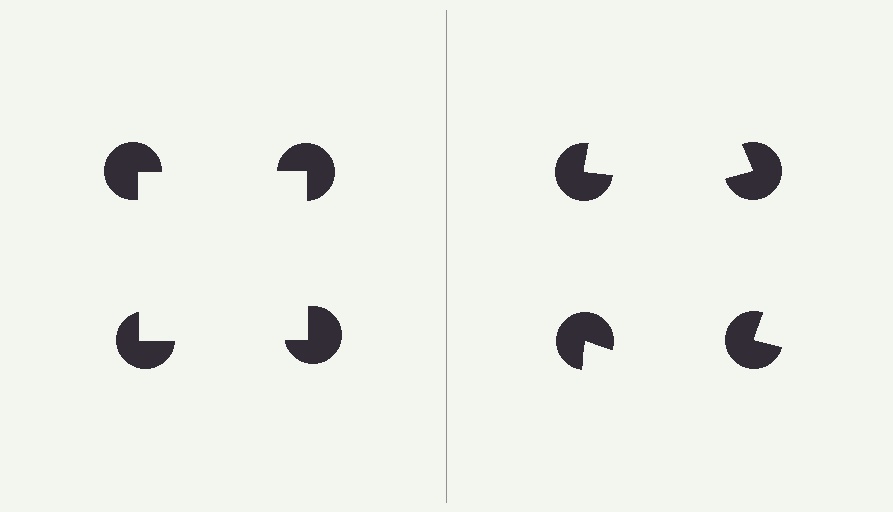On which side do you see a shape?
An illusory square appears on the left side. On the right side the wedge cuts are rotated, so no coherent shape forms.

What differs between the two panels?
The pac-man discs are positioned identically on both sides; only the wedge orientations differ. On the left they align to a square; on the right they are misaligned.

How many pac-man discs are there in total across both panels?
8 — 4 on each side.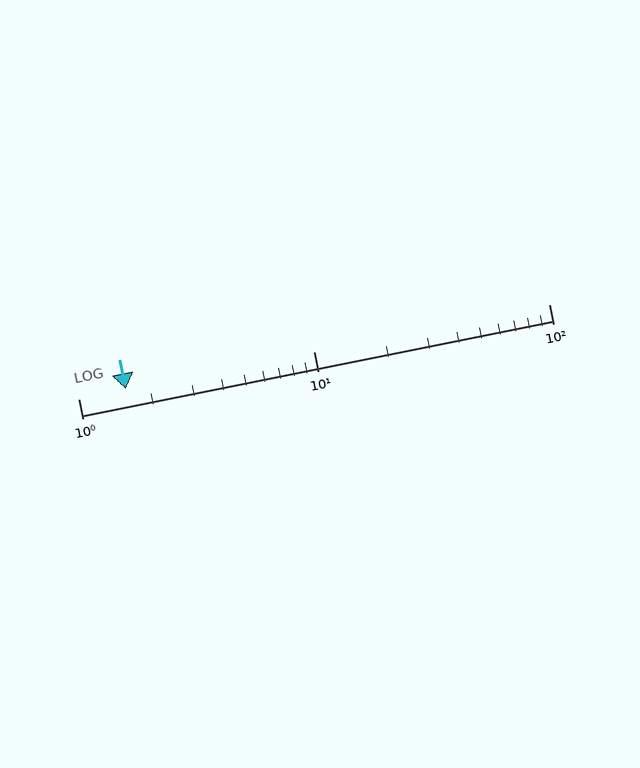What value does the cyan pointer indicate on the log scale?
The pointer indicates approximately 1.6.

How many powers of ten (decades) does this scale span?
The scale spans 2 decades, from 1 to 100.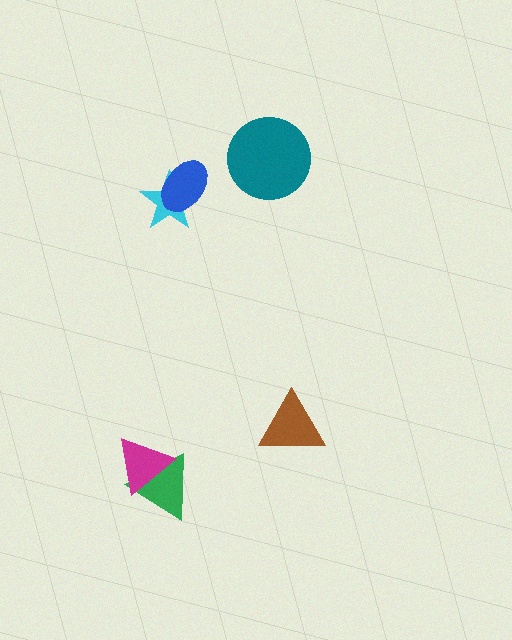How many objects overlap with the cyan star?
1 object overlaps with the cyan star.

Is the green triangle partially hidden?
Yes, it is partially covered by another shape.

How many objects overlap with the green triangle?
1 object overlaps with the green triangle.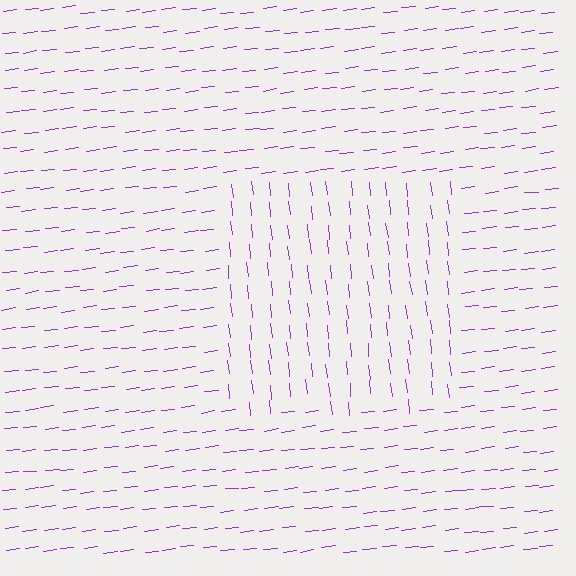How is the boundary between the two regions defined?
The boundary is defined purely by a change in line orientation (approximately 89 degrees difference). All lines are the same color and thickness.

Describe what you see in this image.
The image is filled with small purple line segments. A rectangle region in the image has lines oriented differently from the surrounding lines, creating a visible texture boundary.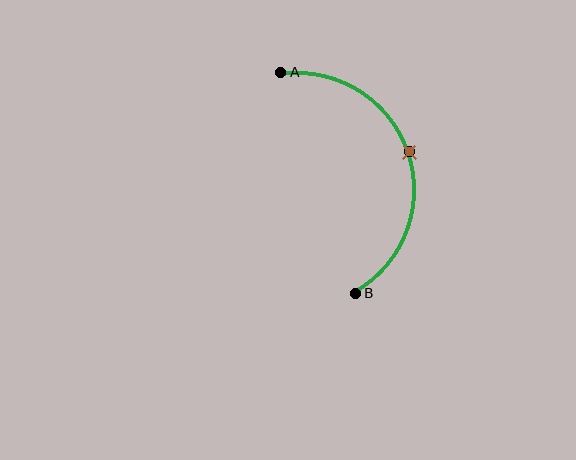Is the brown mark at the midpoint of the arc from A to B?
Yes. The brown mark lies on the arc at equal arc-length from both A and B — it is the arc midpoint.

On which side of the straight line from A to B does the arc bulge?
The arc bulges to the right of the straight line connecting A and B.